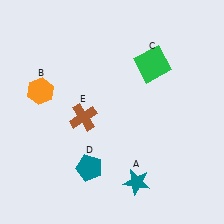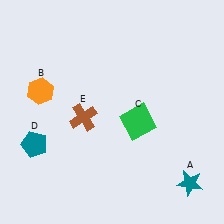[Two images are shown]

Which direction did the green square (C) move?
The green square (C) moved down.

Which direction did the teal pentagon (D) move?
The teal pentagon (D) moved left.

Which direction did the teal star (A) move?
The teal star (A) moved right.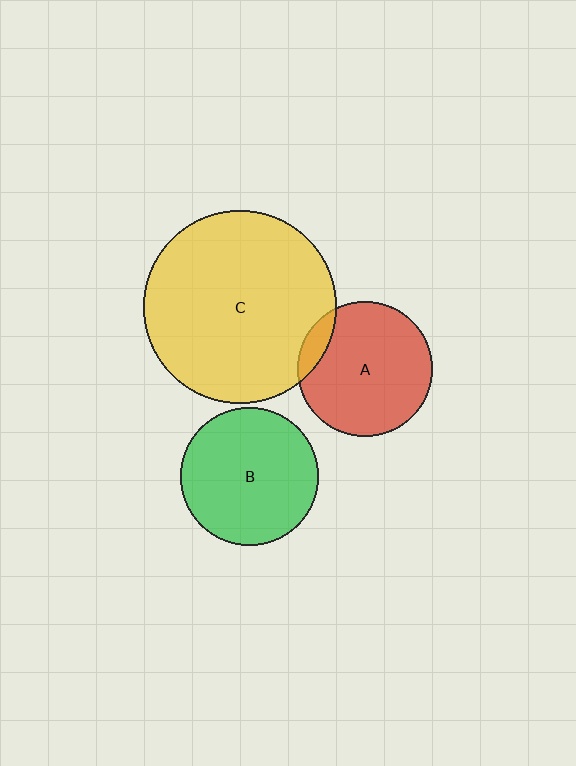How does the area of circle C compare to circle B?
Approximately 1.9 times.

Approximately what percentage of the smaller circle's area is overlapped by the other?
Approximately 10%.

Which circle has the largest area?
Circle C (yellow).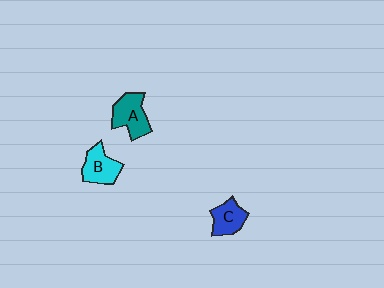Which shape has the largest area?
Shape A (teal).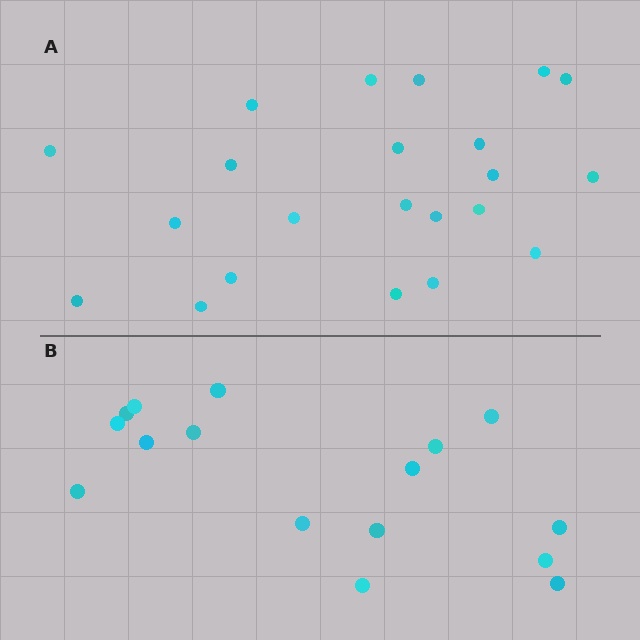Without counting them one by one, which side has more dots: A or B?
Region A (the top region) has more dots.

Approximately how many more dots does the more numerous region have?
Region A has about 6 more dots than region B.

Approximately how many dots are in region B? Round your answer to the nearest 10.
About 20 dots. (The exact count is 16, which rounds to 20.)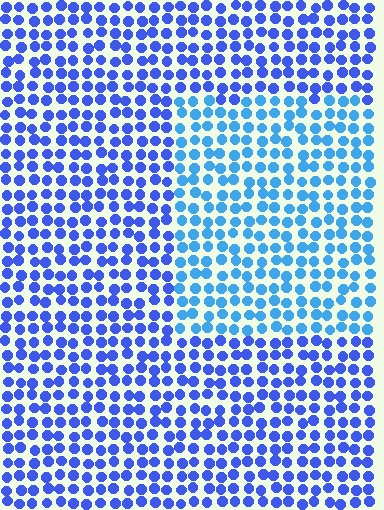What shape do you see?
I see a rectangle.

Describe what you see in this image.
The image is filled with small blue elements in a uniform arrangement. A rectangle-shaped region is visible where the elements are tinted to a slightly different hue, forming a subtle color boundary.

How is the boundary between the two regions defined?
The boundary is defined purely by a slight shift in hue (about 28 degrees). Spacing, size, and orientation are identical on both sides.